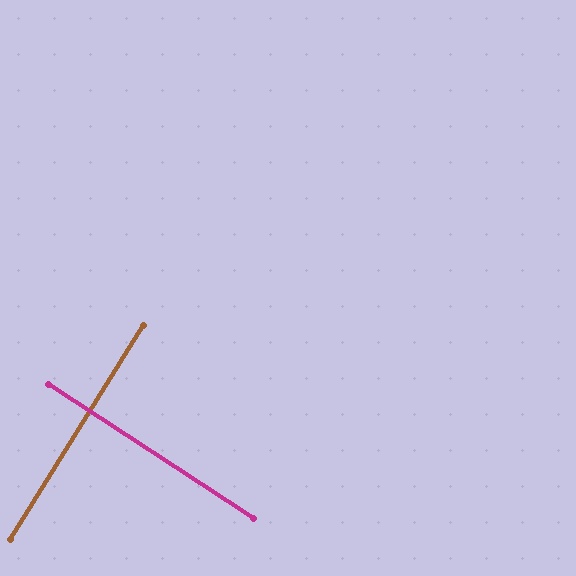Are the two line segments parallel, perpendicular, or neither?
Perpendicular — they meet at approximately 89°.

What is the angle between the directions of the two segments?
Approximately 89 degrees.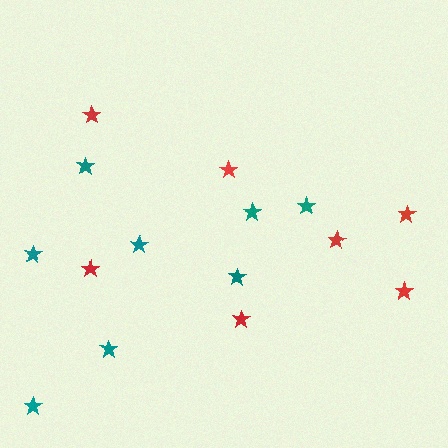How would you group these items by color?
There are 2 groups: one group of teal stars (8) and one group of red stars (7).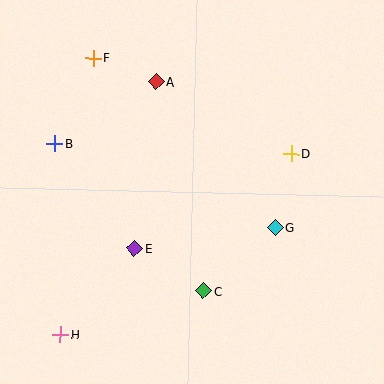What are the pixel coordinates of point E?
Point E is at (134, 248).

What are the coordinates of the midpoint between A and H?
The midpoint between A and H is at (108, 208).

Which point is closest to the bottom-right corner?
Point G is closest to the bottom-right corner.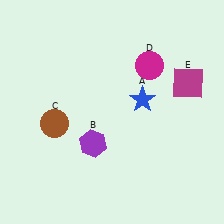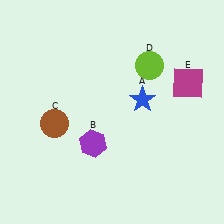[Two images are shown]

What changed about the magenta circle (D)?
In Image 1, D is magenta. In Image 2, it changed to lime.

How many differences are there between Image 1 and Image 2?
There is 1 difference between the two images.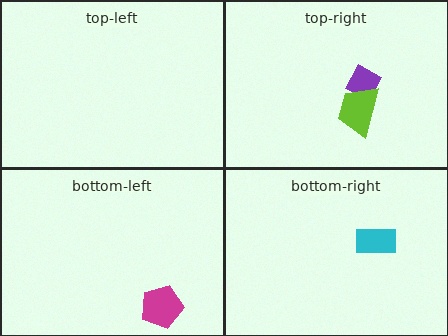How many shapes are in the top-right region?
2.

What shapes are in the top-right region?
The purple diamond, the lime trapezoid.